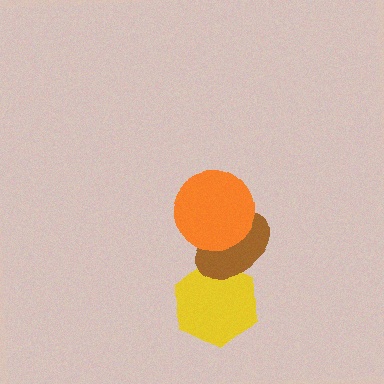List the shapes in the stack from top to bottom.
From top to bottom: the orange circle, the brown ellipse, the yellow hexagon.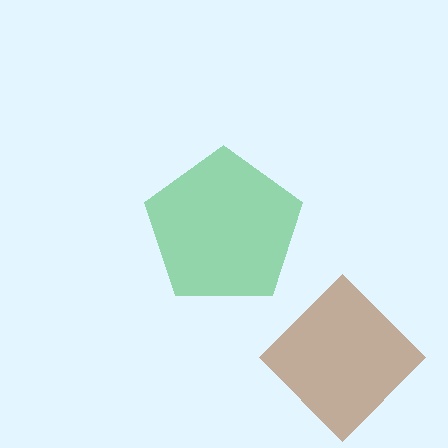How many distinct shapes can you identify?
There are 2 distinct shapes: a brown diamond, a green pentagon.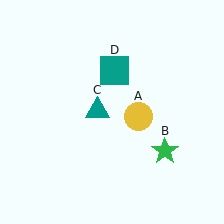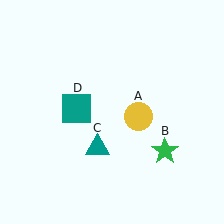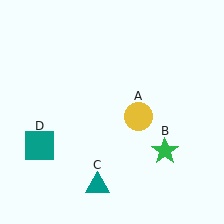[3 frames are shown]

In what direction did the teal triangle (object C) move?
The teal triangle (object C) moved down.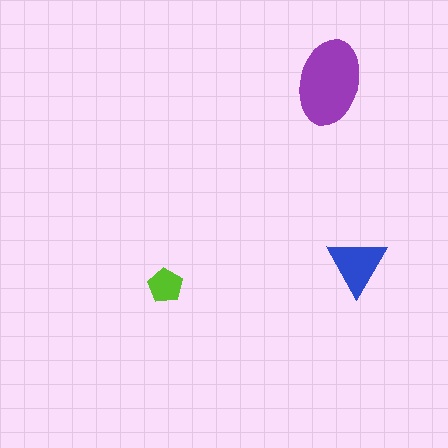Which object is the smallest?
The lime pentagon.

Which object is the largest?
The purple ellipse.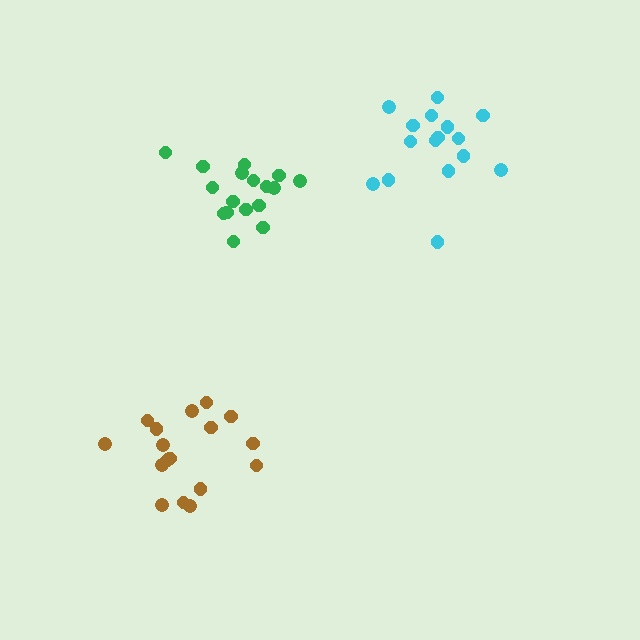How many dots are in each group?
Group 1: 16 dots, Group 2: 17 dots, Group 3: 17 dots (50 total).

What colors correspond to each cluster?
The clusters are colored: cyan, brown, green.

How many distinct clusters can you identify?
There are 3 distinct clusters.